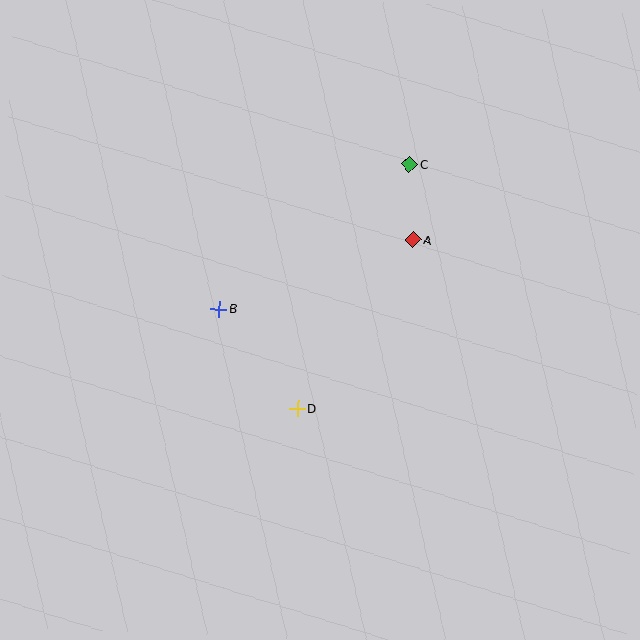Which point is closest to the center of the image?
Point D at (297, 409) is closest to the center.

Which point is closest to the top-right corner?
Point C is closest to the top-right corner.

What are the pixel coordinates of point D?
Point D is at (297, 409).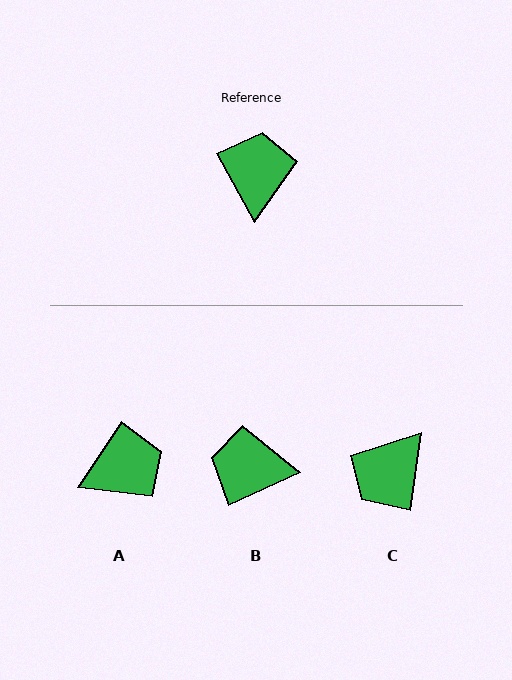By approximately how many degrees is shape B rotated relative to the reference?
Approximately 86 degrees counter-clockwise.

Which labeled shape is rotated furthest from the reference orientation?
C, about 143 degrees away.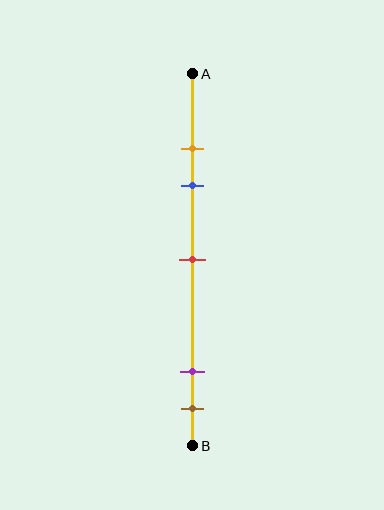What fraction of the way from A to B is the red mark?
The red mark is approximately 50% (0.5) of the way from A to B.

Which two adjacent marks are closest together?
The orange and blue marks are the closest adjacent pair.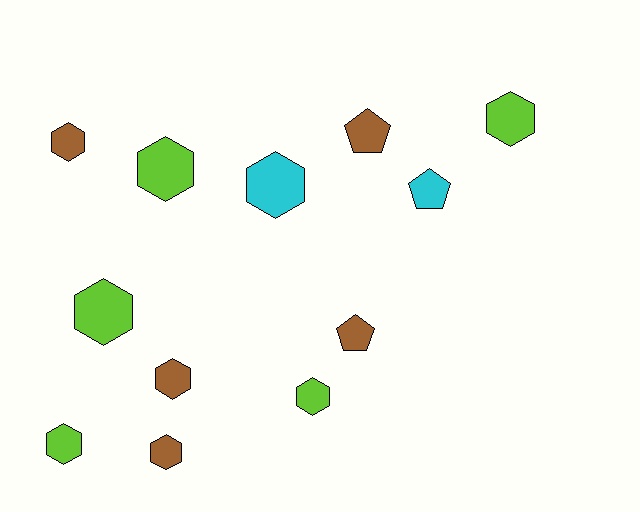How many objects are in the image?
There are 12 objects.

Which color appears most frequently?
Lime, with 5 objects.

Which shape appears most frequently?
Hexagon, with 9 objects.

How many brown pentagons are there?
There are 2 brown pentagons.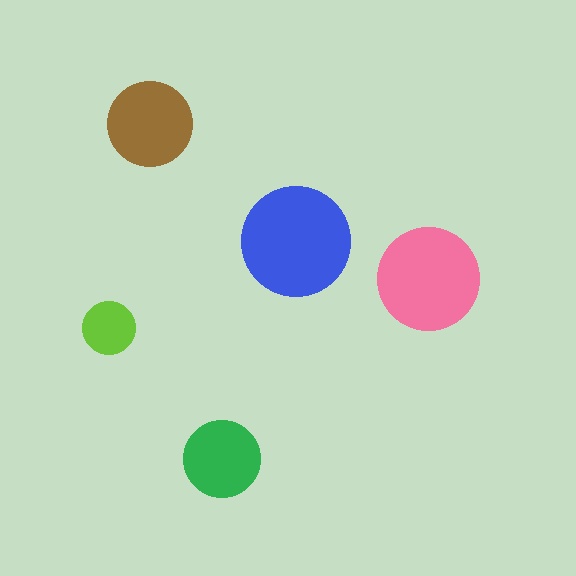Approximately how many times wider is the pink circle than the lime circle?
About 2 times wider.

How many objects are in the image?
There are 5 objects in the image.